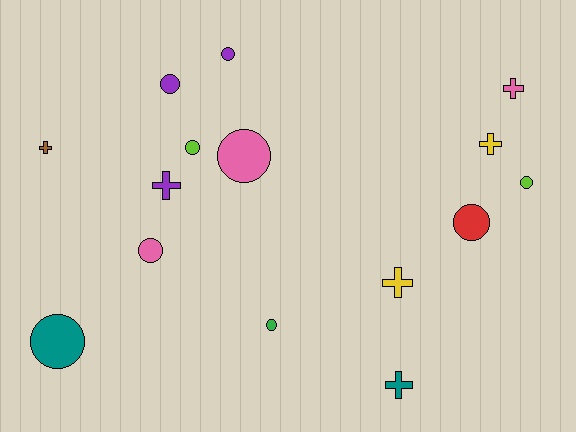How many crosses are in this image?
There are 6 crosses.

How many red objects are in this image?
There is 1 red object.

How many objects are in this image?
There are 15 objects.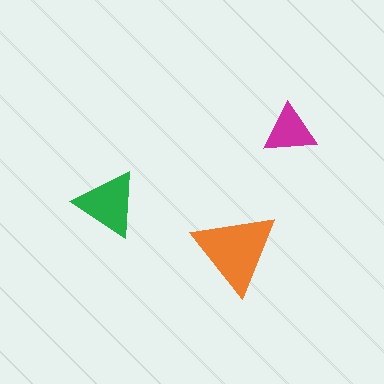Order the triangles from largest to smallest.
the orange one, the green one, the magenta one.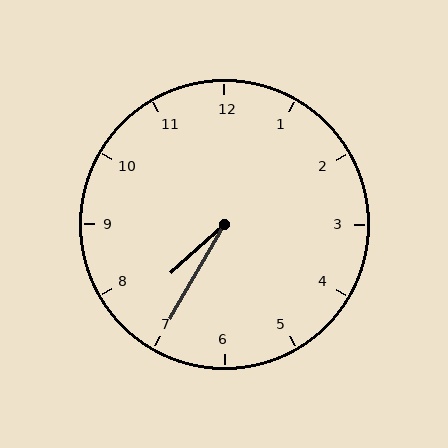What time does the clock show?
7:35.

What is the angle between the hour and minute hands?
Approximately 18 degrees.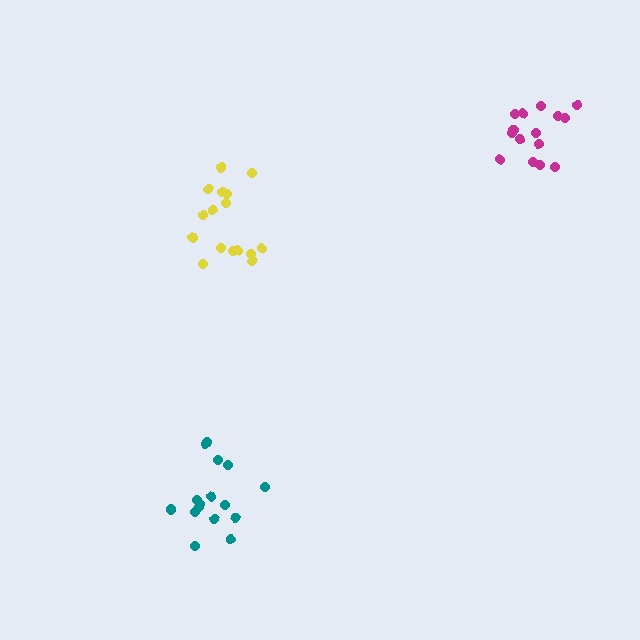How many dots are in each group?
Group 1: 16 dots, Group 2: 16 dots, Group 3: 15 dots (47 total).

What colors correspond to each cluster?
The clusters are colored: yellow, teal, magenta.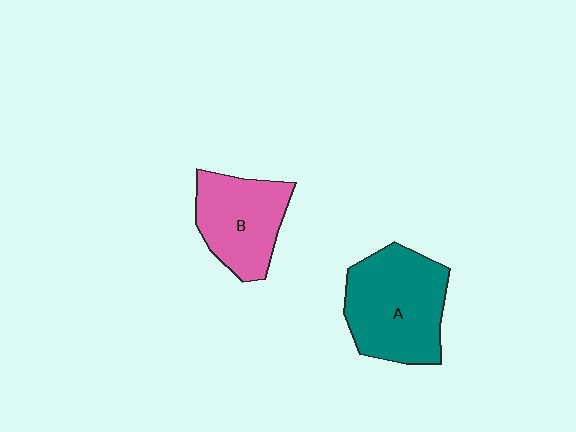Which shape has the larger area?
Shape A (teal).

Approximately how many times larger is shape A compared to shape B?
Approximately 1.3 times.